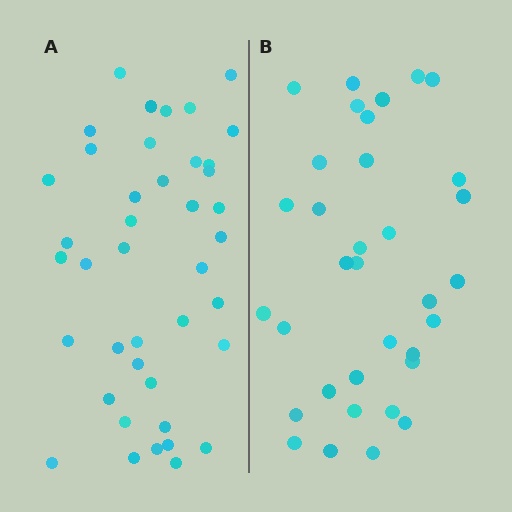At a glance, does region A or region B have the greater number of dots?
Region A (the left region) has more dots.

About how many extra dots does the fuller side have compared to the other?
Region A has roughly 8 or so more dots than region B.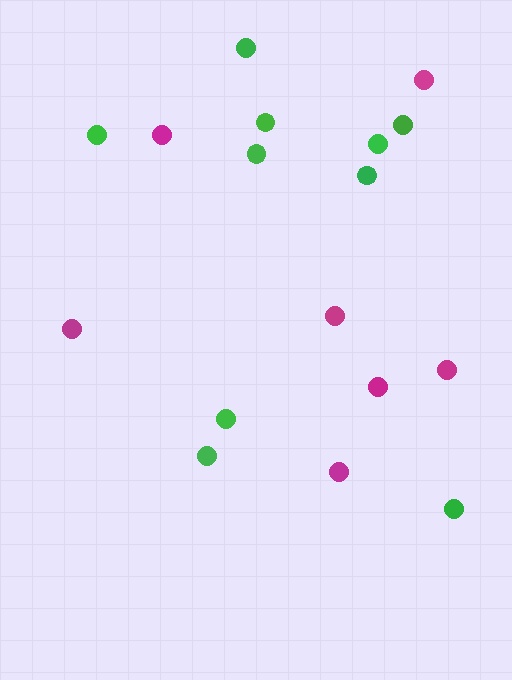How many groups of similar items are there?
There are 2 groups: one group of magenta circles (7) and one group of green circles (10).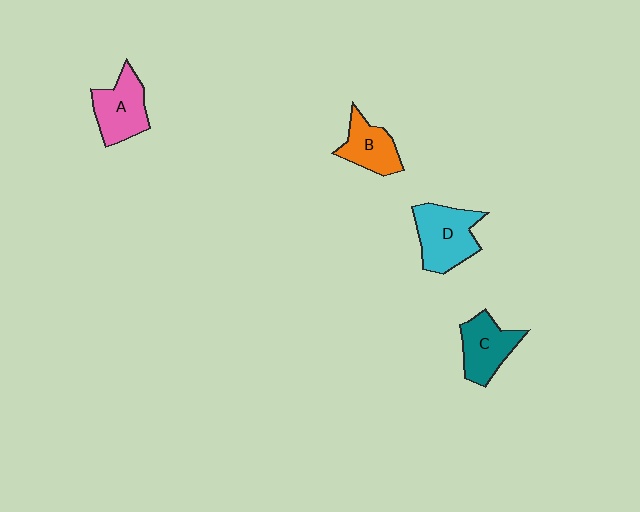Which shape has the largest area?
Shape D (cyan).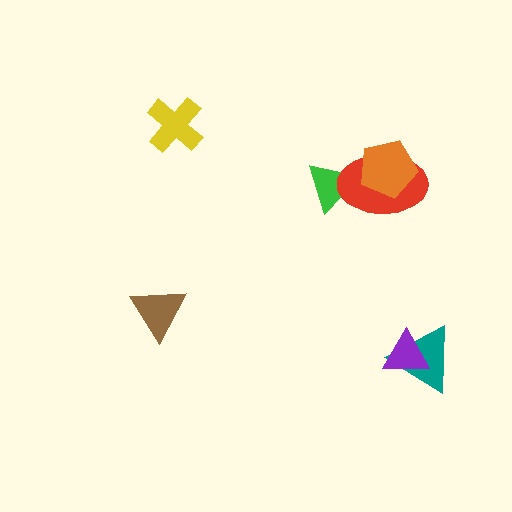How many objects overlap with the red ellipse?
2 objects overlap with the red ellipse.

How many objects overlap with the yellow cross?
0 objects overlap with the yellow cross.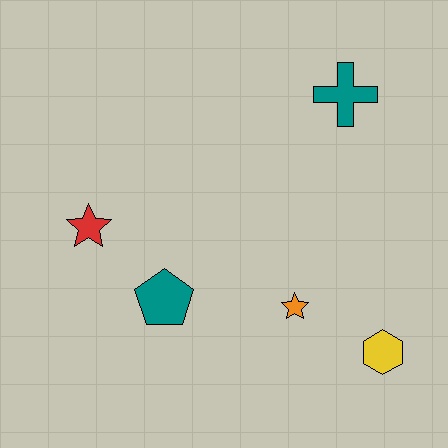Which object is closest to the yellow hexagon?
The orange star is closest to the yellow hexagon.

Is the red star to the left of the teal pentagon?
Yes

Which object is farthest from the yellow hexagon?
The red star is farthest from the yellow hexagon.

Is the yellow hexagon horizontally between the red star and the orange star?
No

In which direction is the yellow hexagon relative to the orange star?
The yellow hexagon is to the right of the orange star.